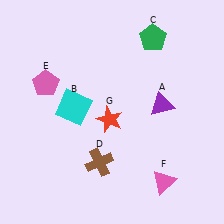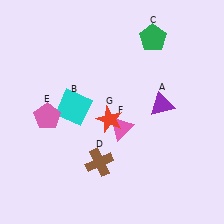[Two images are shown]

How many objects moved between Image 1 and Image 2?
2 objects moved between the two images.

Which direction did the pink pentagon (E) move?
The pink pentagon (E) moved down.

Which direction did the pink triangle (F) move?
The pink triangle (F) moved up.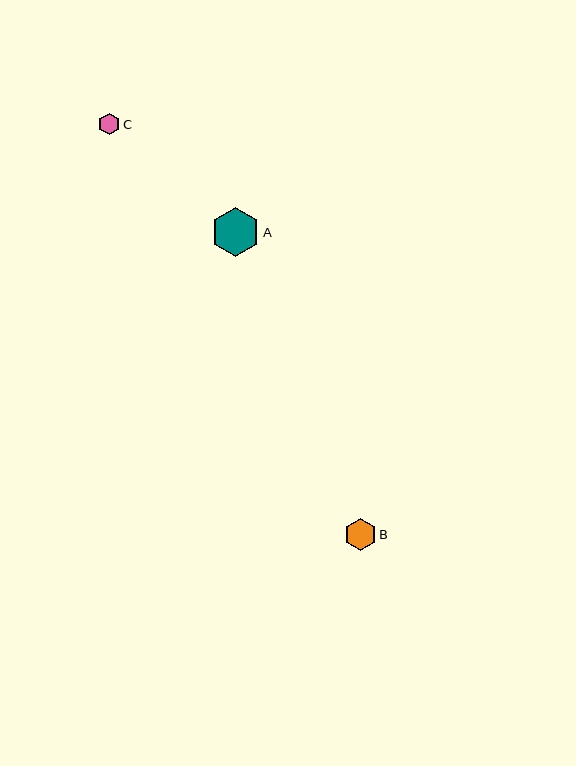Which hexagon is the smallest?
Hexagon C is the smallest with a size of approximately 21 pixels.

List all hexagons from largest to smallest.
From largest to smallest: A, B, C.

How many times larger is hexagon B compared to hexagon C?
Hexagon B is approximately 1.5 times the size of hexagon C.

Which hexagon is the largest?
Hexagon A is the largest with a size of approximately 49 pixels.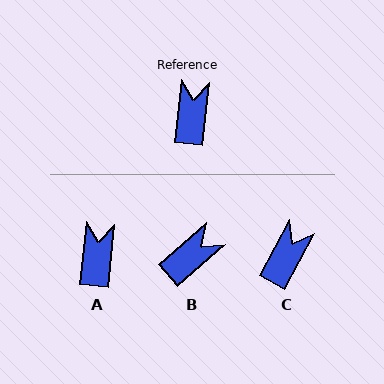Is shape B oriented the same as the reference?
No, it is off by about 43 degrees.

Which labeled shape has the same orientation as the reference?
A.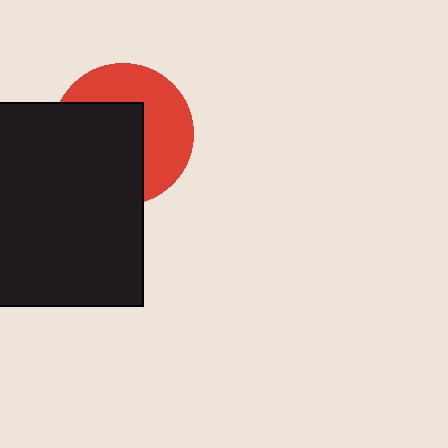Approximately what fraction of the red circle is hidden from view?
Roughly 52% of the red circle is hidden behind the black square.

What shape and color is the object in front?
The object in front is a black square.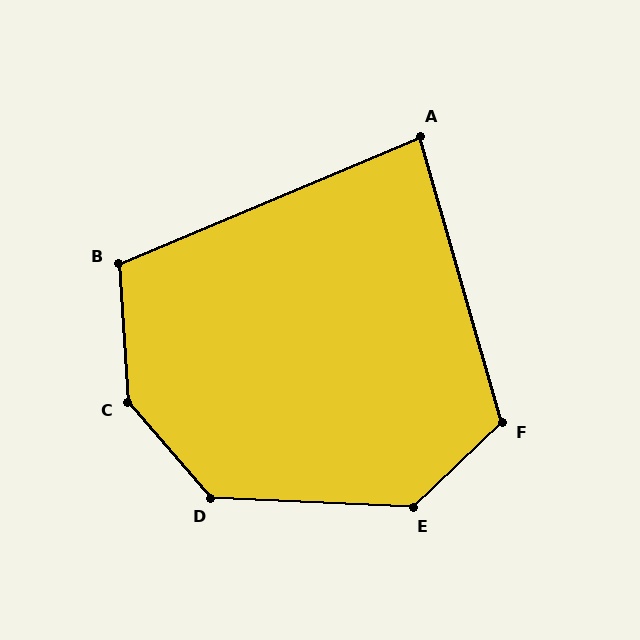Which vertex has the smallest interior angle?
A, at approximately 83 degrees.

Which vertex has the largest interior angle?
C, at approximately 143 degrees.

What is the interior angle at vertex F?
Approximately 118 degrees (obtuse).